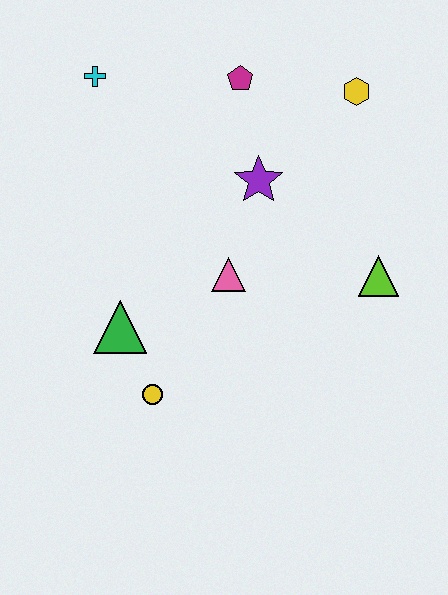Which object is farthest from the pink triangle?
The cyan cross is farthest from the pink triangle.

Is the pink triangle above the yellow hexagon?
No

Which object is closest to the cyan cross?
The magenta pentagon is closest to the cyan cross.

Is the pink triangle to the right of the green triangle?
Yes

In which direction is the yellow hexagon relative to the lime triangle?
The yellow hexagon is above the lime triangle.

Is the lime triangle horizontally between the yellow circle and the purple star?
No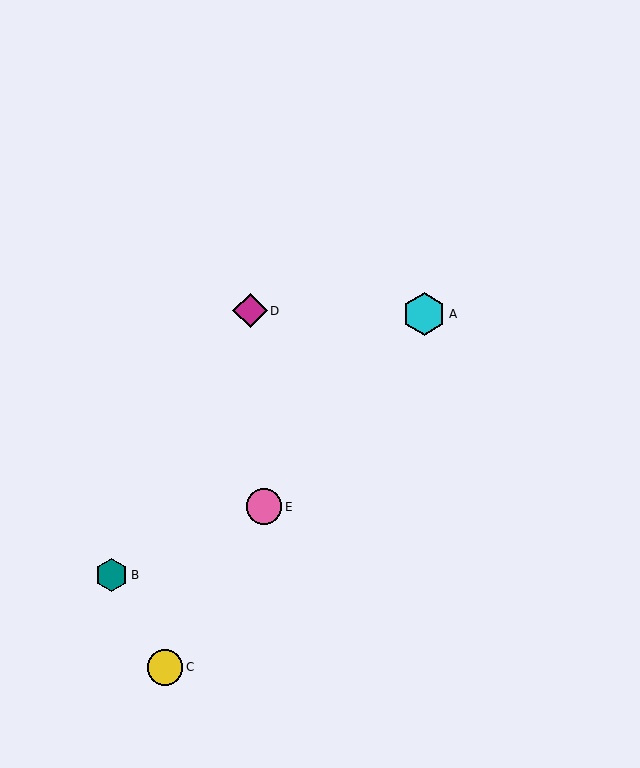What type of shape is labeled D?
Shape D is a magenta diamond.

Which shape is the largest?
The cyan hexagon (labeled A) is the largest.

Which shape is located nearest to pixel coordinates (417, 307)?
The cyan hexagon (labeled A) at (424, 314) is nearest to that location.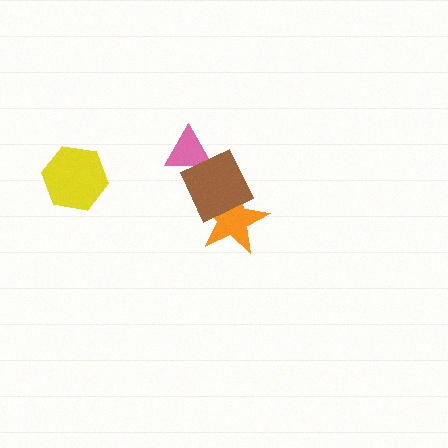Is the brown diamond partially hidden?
No, no other shape covers it.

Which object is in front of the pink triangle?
The brown diamond is in front of the pink triangle.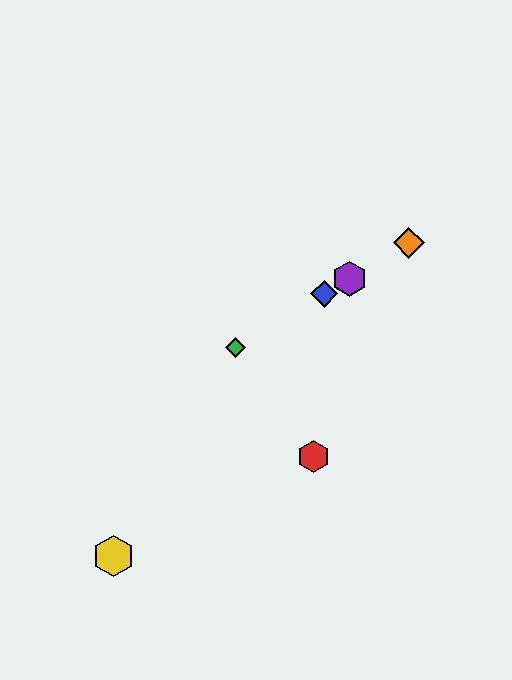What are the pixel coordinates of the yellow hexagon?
The yellow hexagon is at (114, 556).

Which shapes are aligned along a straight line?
The blue diamond, the green diamond, the purple hexagon, the orange diamond are aligned along a straight line.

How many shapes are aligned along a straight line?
4 shapes (the blue diamond, the green diamond, the purple hexagon, the orange diamond) are aligned along a straight line.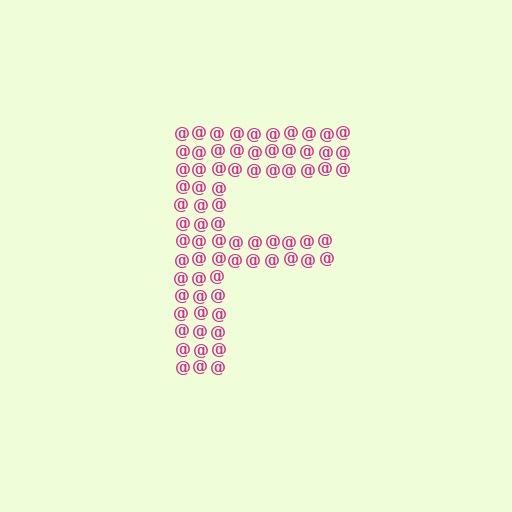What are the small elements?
The small elements are at signs.